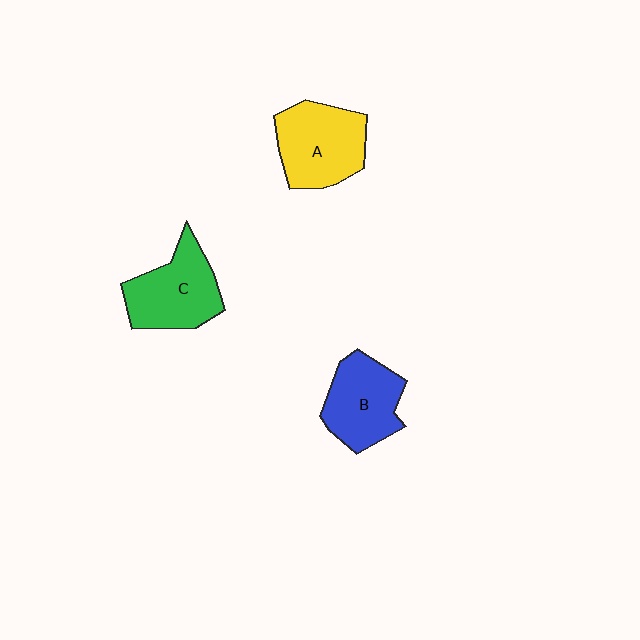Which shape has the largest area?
Shape A (yellow).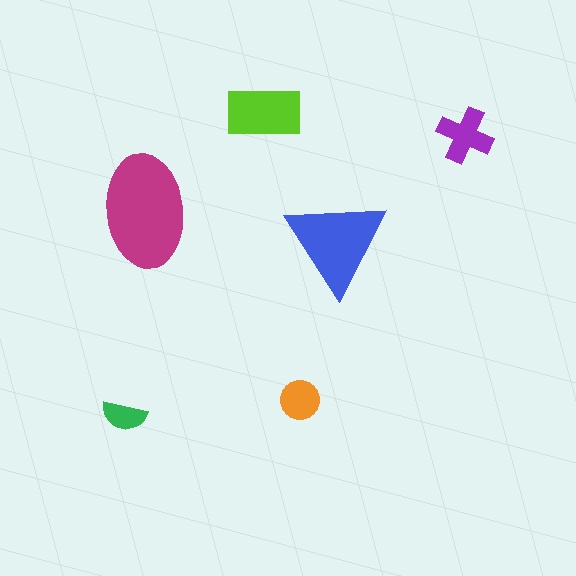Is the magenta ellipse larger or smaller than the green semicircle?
Larger.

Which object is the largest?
The magenta ellipse.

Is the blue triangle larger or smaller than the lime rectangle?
Larger.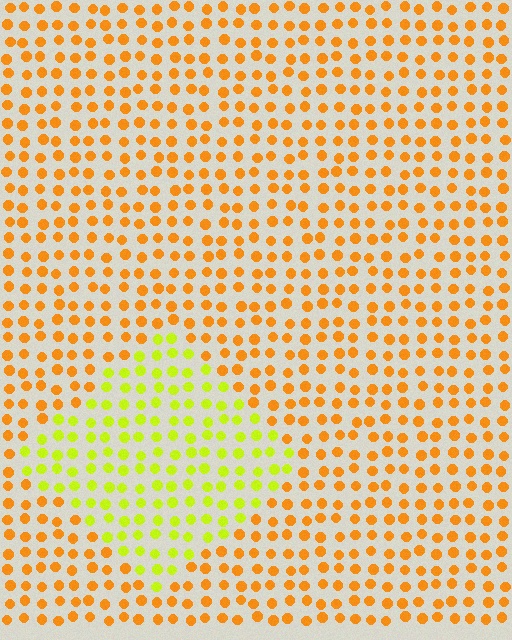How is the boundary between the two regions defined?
The boundary is defined purely by a slight shift in hue (about 42 degrees). Spacing, size, and orientation are identical on both sides.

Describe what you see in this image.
The image is filled with small orange elements in a uniform arrangement. A diamond-shaped region is visible where the elements are tinted to a slightly different hue, forming a subtle color boundary.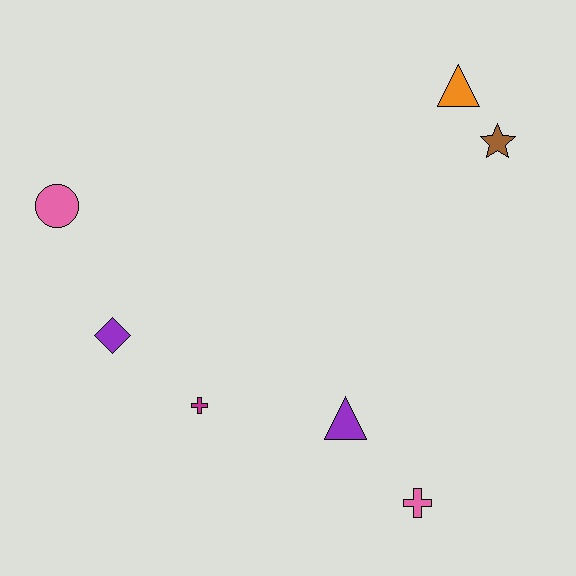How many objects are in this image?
There are 7 objects.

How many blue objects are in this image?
There are no blue objects.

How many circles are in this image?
There is 1 circle.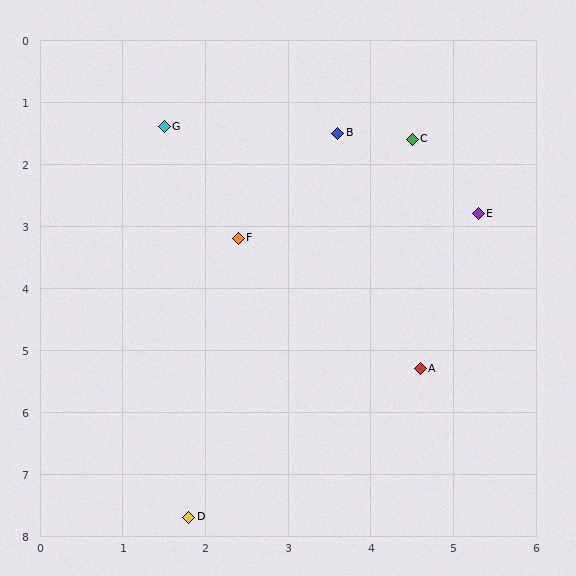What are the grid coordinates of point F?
Point F is at approximately (2.4, 3.2).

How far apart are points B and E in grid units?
Points B and E are about 2.1 grid units apart.